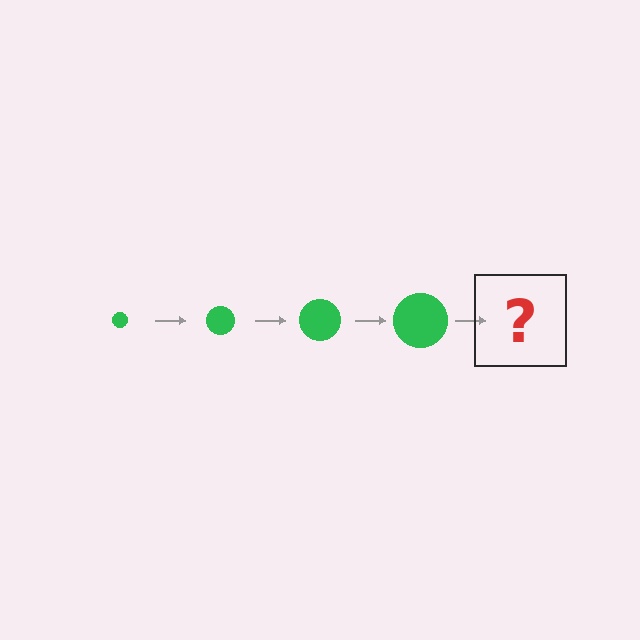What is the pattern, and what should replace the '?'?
The pattern is that the circle gets progressively larger each step. The '?' should be a green circle, larger than the previous one.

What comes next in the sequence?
The next element should be a green circle, larger than the previous one.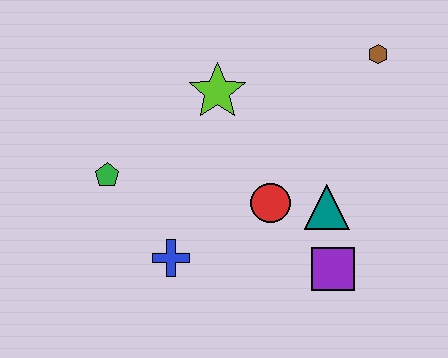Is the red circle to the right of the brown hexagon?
No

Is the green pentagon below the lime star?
Yes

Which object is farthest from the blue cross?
The brown hexagon is farthest from the blue cross.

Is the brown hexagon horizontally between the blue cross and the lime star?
No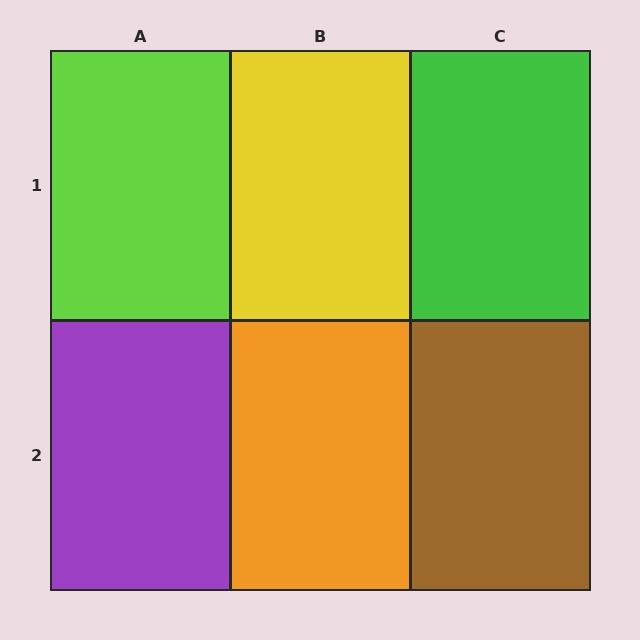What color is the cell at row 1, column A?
Lime.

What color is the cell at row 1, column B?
Yellow.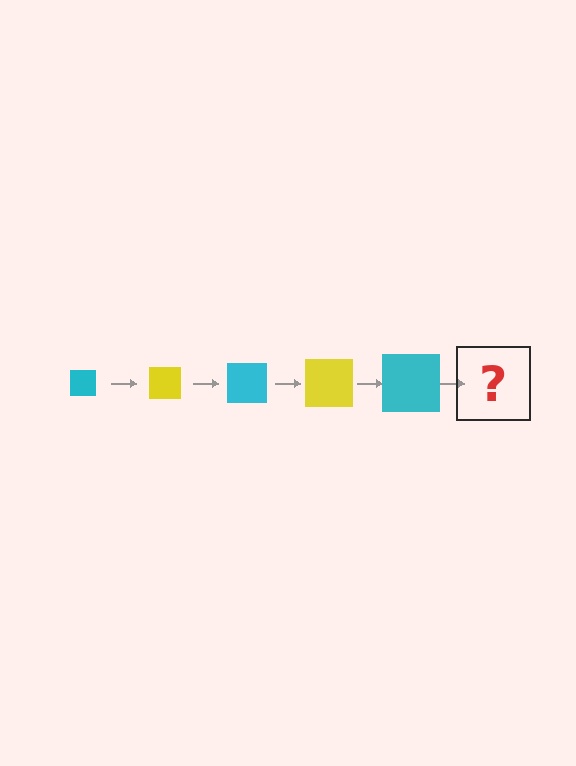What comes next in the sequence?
The next element should be a yellow square, larger than the previous one.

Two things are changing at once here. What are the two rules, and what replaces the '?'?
The two rules are that the square grows larger each step and the color cycles through cyan and yellow. The '?' should be a yellow square, larger than the previous one.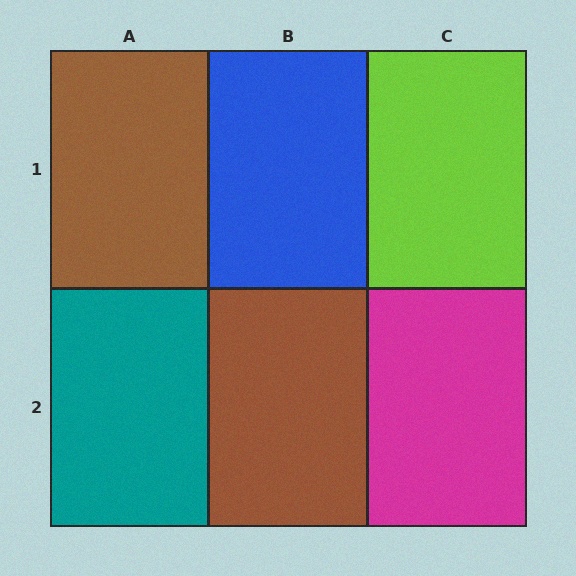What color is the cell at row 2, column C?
Magenta.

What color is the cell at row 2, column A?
Teal.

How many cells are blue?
1 cell is blue.